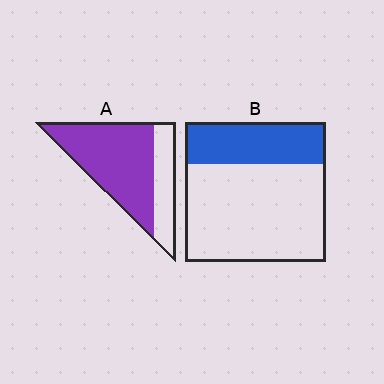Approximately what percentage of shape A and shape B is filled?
A is approximately 70% and B is approximately 30%.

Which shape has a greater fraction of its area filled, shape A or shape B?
Shape A.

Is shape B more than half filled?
No.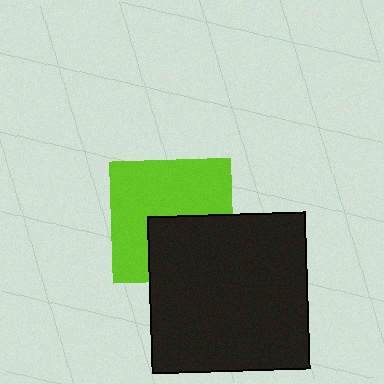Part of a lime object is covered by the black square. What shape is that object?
It is a square.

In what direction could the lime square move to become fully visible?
The lime square could move up. That would shift it out from behind the black square entirely.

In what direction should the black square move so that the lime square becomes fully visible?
The black square should move down. That is the shortest direction to clear the overlap and leave the lime square fully visible.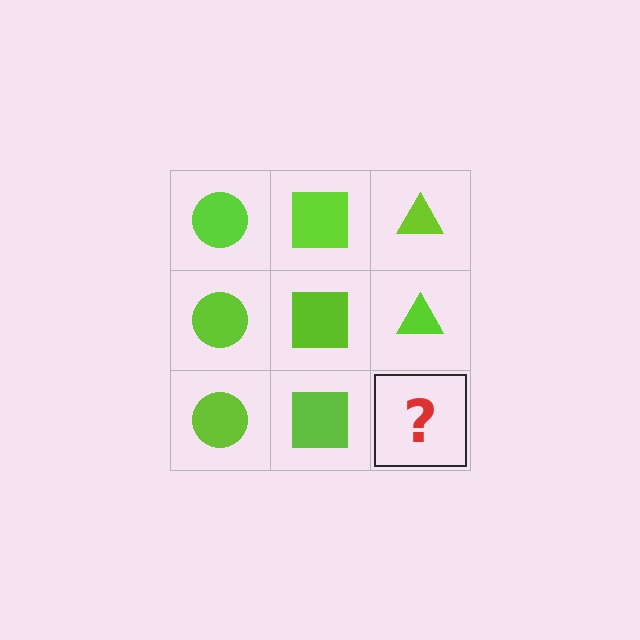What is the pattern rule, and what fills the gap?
The rule is that each column has a consistent shape. The gap should be filled with a lime triangle.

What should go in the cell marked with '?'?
The missing cell should contain a lime triangle.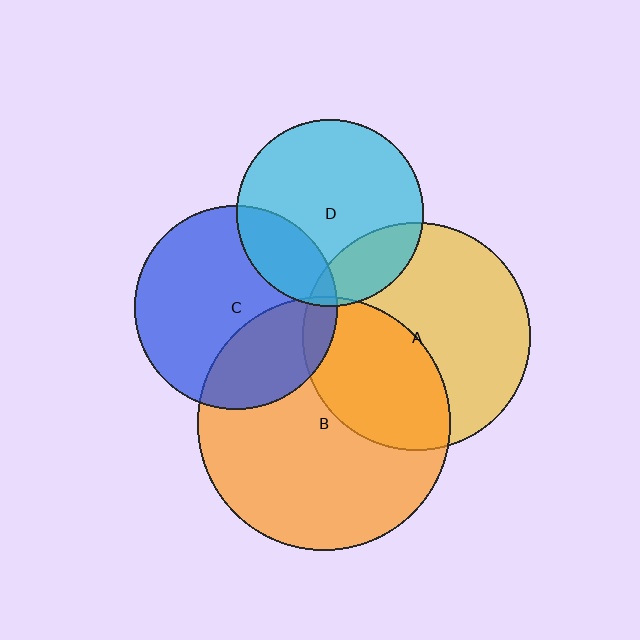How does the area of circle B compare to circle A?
Approximately 1.2 times.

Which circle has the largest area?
Circle B (orange).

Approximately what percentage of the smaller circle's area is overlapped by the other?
Approximately 20%.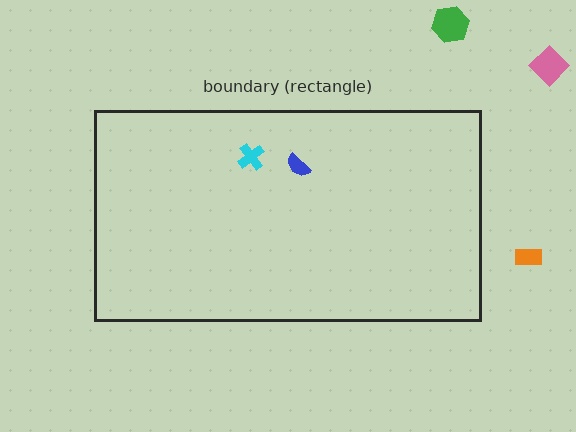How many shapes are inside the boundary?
2 inside, 3 outside.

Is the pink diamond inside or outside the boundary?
Outside.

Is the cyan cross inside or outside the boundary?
Inside.